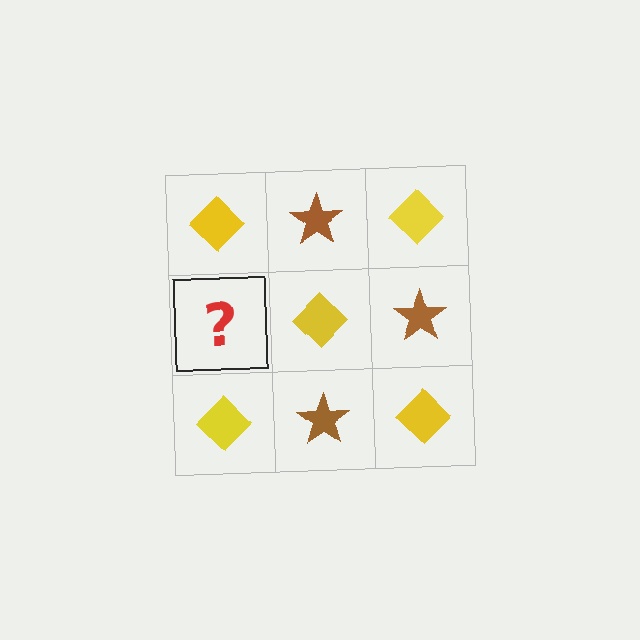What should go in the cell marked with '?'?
The missing cell should contain a brown star.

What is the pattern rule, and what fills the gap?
The rule is that it alternates yellow diamond and brown star in a checkerboard pattern. The gap should be filled with a brown star.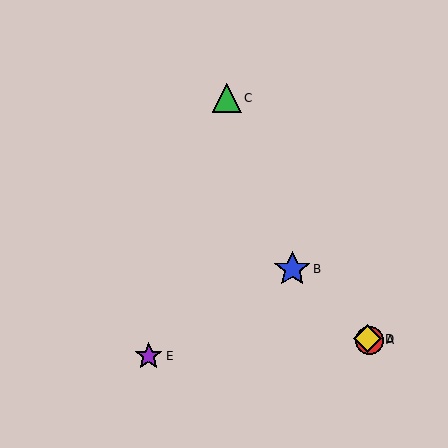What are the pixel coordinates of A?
Object A is at (369, 340).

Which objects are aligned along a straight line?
Objects A, B, D are aligned along a straight line.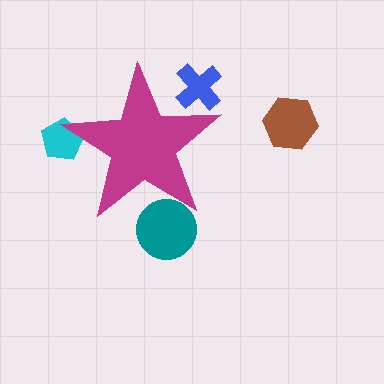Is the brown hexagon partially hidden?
No, the brown hexagon is fully visible.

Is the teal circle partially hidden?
Yes, the teal circle is partially hidden behind the magenta star.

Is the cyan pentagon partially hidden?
Yes, the cyan pentagon is partially hidden behind the magenta star.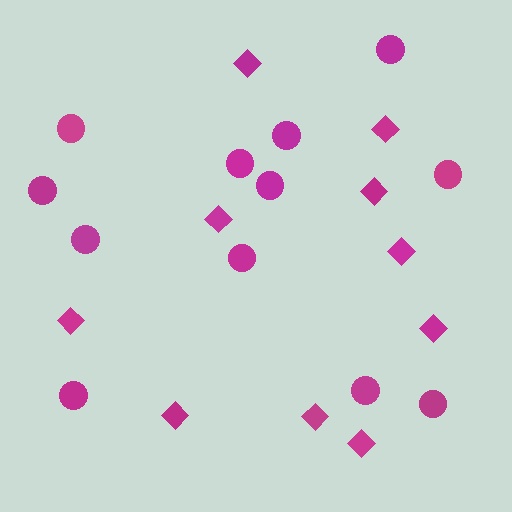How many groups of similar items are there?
There are 2 groups: one group of diamonds (10) and one group of circles (12).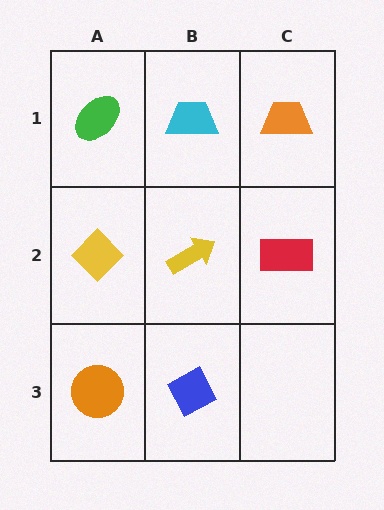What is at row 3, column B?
A blue diamond.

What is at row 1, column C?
An orange trapezoid.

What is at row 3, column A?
An orange circle.